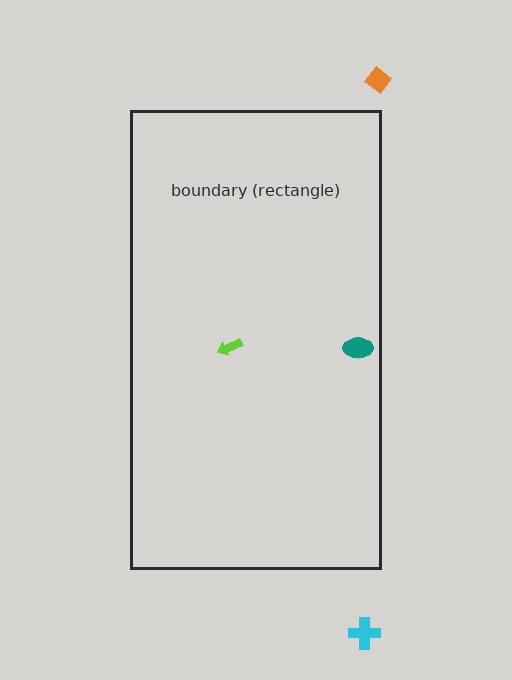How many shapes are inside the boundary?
2 inside, 2 outside.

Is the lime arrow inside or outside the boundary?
Inside.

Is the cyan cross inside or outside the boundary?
Outside.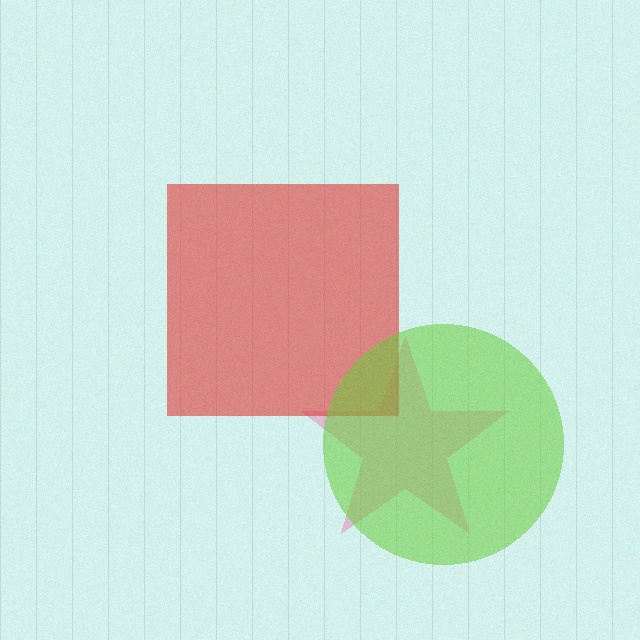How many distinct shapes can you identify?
There are 3 distinct shapes: a pink star, a red square, a lime circle.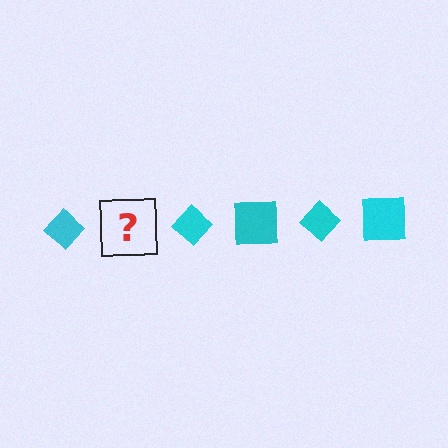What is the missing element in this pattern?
The missing element is a cyan square.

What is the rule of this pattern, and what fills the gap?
The rule is that the pattern cycles through diamond, square shapes in cyan. The gap should be filled with a cyan square.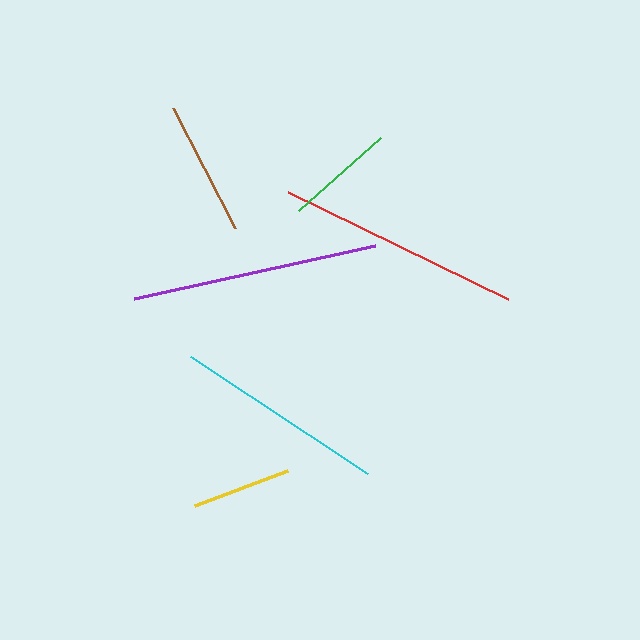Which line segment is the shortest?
The yellow line is the shortest at approximately 99 pixels.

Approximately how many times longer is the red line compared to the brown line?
The red line is approximately 1.8 times the length of the brown line.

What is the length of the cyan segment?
The cyan segment is approximately 213 pixels long.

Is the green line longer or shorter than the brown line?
The brown line is longer than the green line.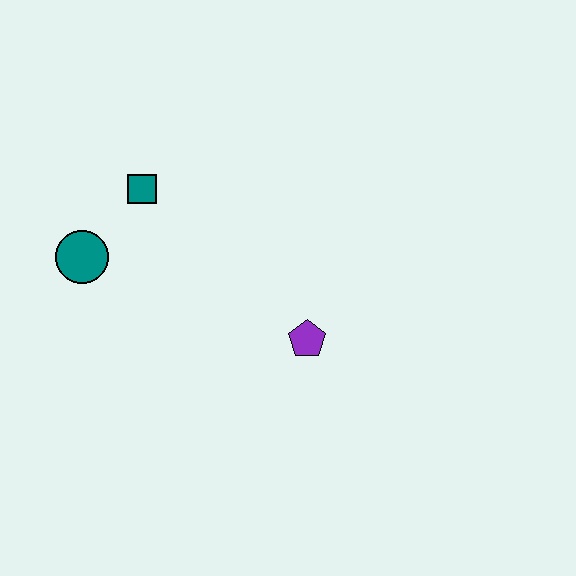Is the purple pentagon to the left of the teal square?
No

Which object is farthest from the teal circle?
The purple pentagon is farthest from the teal circle.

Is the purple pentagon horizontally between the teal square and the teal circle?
No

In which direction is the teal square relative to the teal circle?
The teal square is above the teal circle.